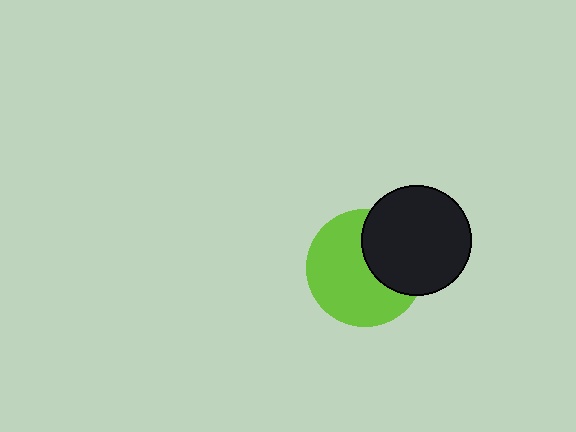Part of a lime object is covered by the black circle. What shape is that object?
It is a circle.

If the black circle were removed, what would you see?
You would see the complete lime circle.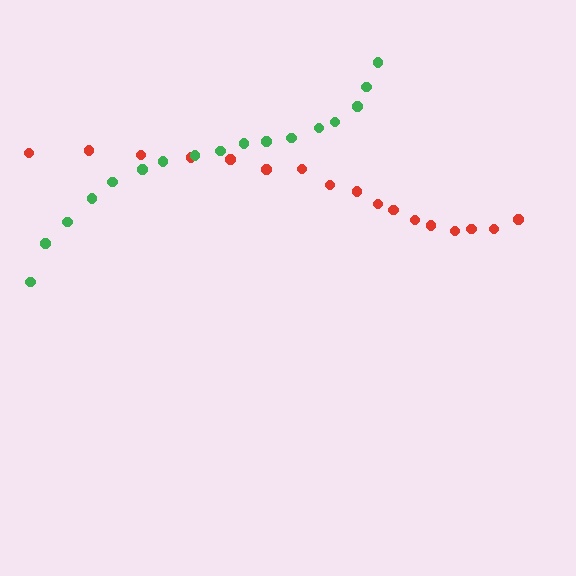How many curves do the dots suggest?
There are 2 distinct paths.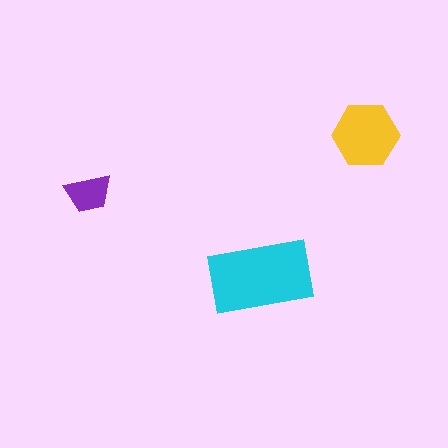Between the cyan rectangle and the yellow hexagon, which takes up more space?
The cyan rectangle.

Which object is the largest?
The cyan rectangle.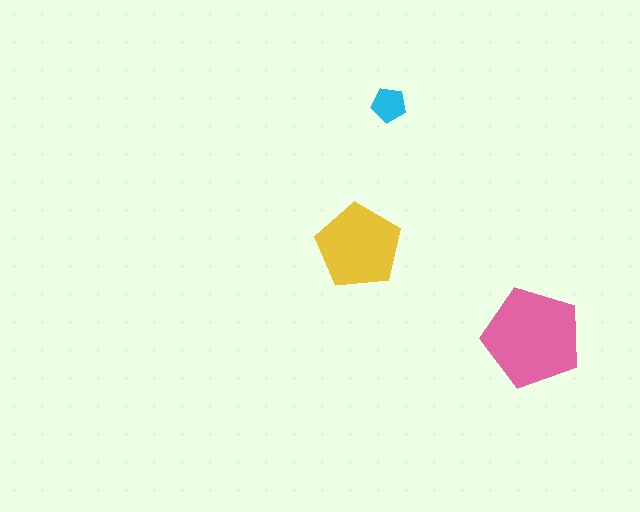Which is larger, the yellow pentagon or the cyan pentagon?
The yellow one.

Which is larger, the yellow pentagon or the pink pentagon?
The pink one.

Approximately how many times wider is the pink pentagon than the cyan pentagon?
About 3 times wider.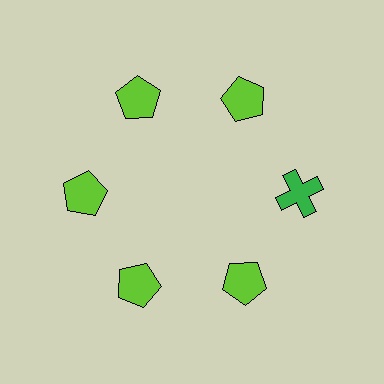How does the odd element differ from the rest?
It differs in both color (green instead of lime) and shape (cross instead of pentagon).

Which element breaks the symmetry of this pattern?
The green cross at roughly the 3 o'clock position breaks the symmetry. All other shapes are lime pentagons.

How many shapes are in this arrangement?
There are 6 shapes arranged in a ring pattern.